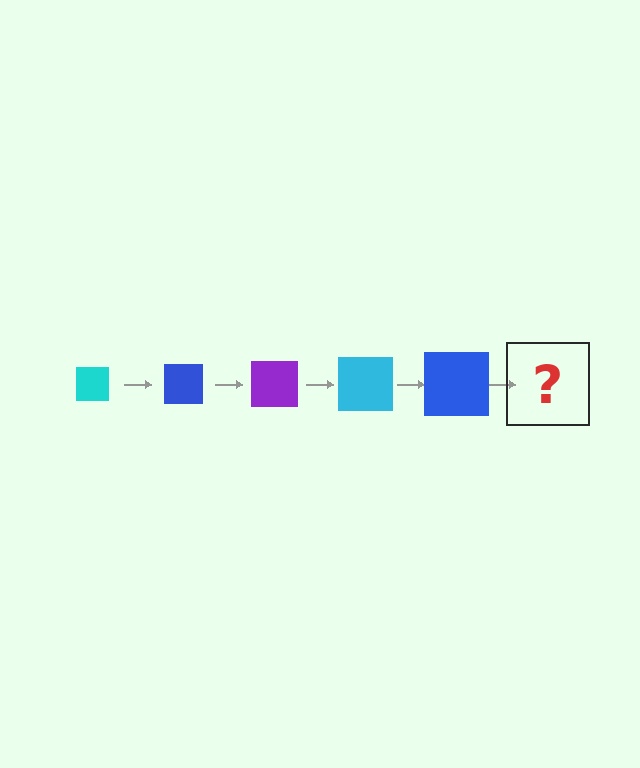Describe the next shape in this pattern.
It should be a purple square, larger than the previous one.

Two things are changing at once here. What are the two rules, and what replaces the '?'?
The two rules are that the square grows larger each step and the color cycles through cyan, blue, and purple. The '?' should be a purple square, larger than the previous one.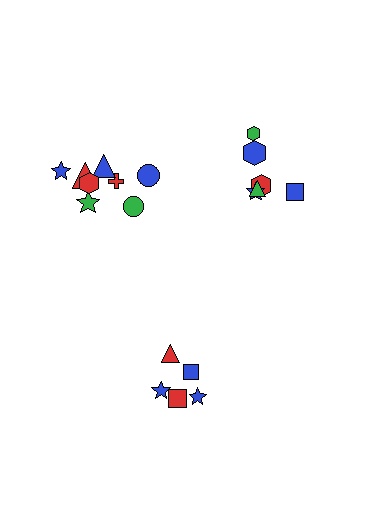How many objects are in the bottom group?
There are 5 objects.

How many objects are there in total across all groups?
There are 19 objects.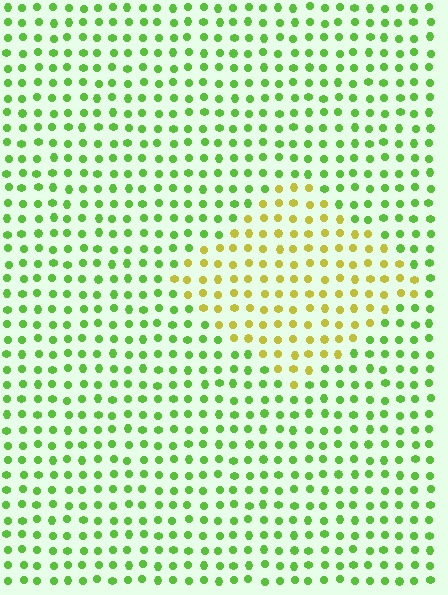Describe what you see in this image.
The image is filled with small lime elements in a uniform arrangement. A diamond-shaped region is visible where the elements are tinted to a slightly different hue, forming a subtle color boundary.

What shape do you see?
I see a diamond.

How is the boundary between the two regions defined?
The boundary is defined purely by a slight shift in hue (about 47 degrees). Spacing, size, and orientation are identical on both sides.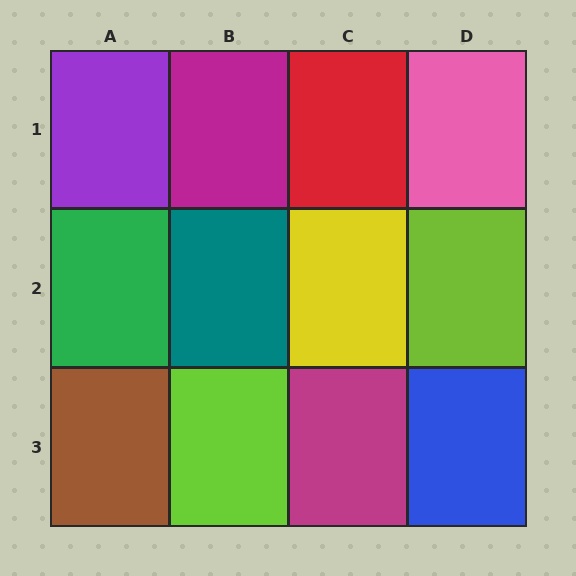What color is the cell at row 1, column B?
Magenta.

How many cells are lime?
2 cells are lime.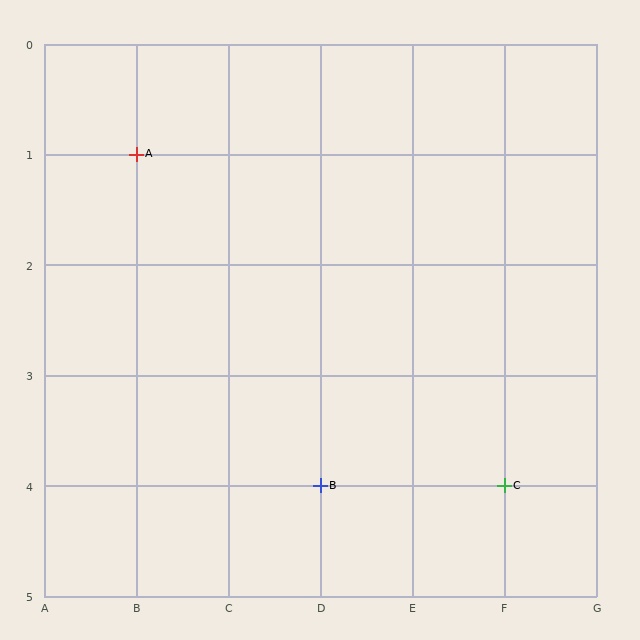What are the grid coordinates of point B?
Point B is at grid coordinates (D, 4).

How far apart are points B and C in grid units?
Points B and C are 2 columns apart.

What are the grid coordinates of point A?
Point A is at grid coordinates (B, 1).